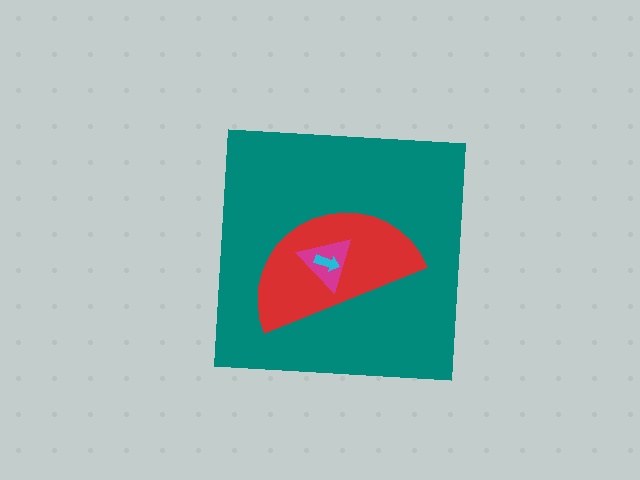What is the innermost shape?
The cyan arrow.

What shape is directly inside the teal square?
The red semicircle.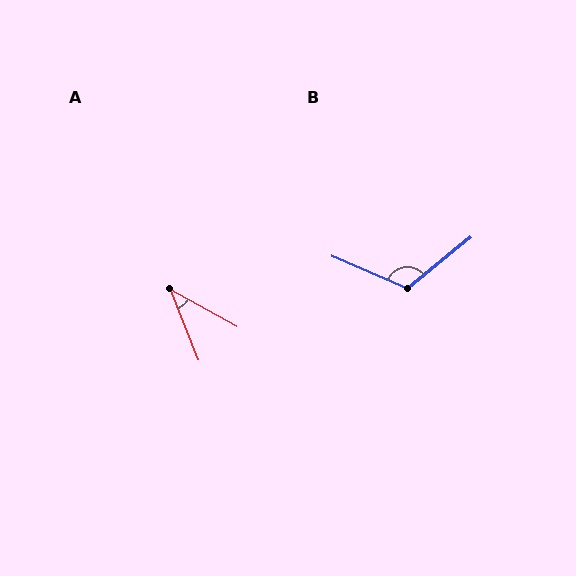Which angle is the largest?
B, at approximately 118 degrees.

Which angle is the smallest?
A, at approximately 39 degrees.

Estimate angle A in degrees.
Approximately 39 degrees.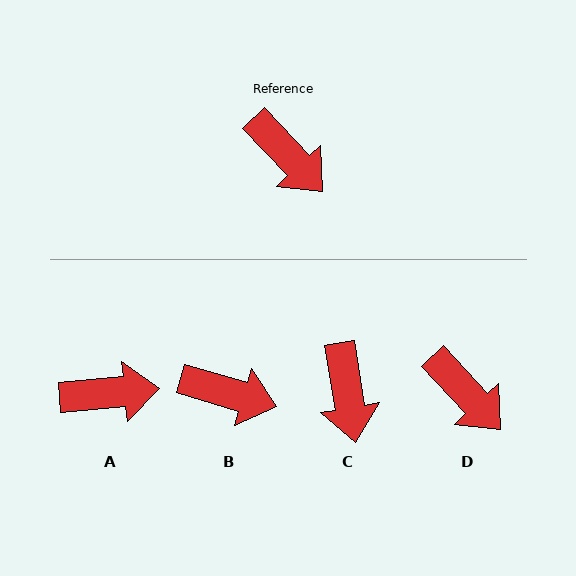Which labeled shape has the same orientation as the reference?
D.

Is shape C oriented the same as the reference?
No, it is off by about 34 degrees.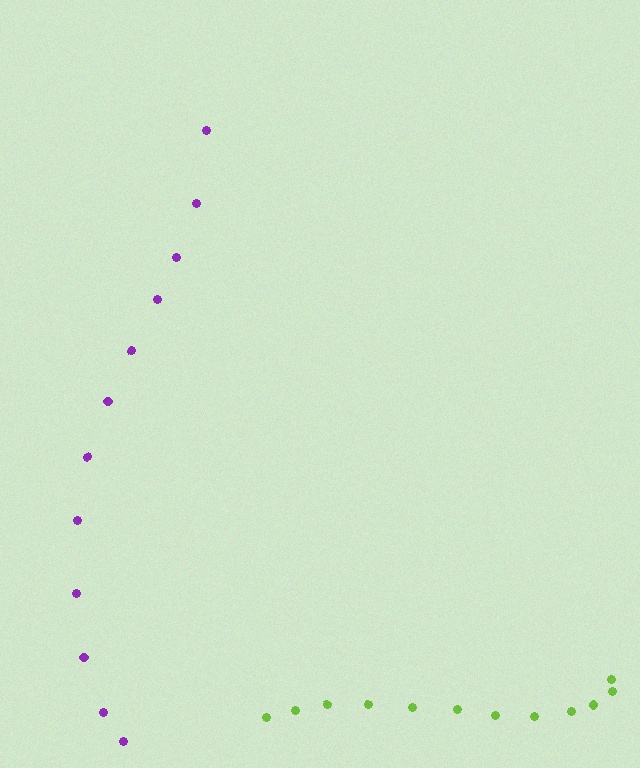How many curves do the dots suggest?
There are 2 distinct paths.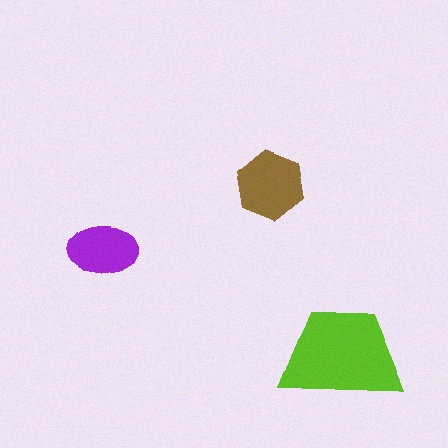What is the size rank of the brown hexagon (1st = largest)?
2nd.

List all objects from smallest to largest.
The purple ellipse, the brown hexagon, the lime trapezoid.